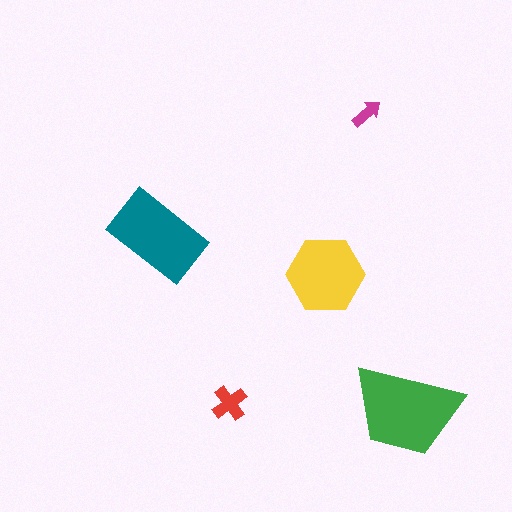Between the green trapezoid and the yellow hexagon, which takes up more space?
The green trapezoid.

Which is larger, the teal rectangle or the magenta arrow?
The teal rectangle.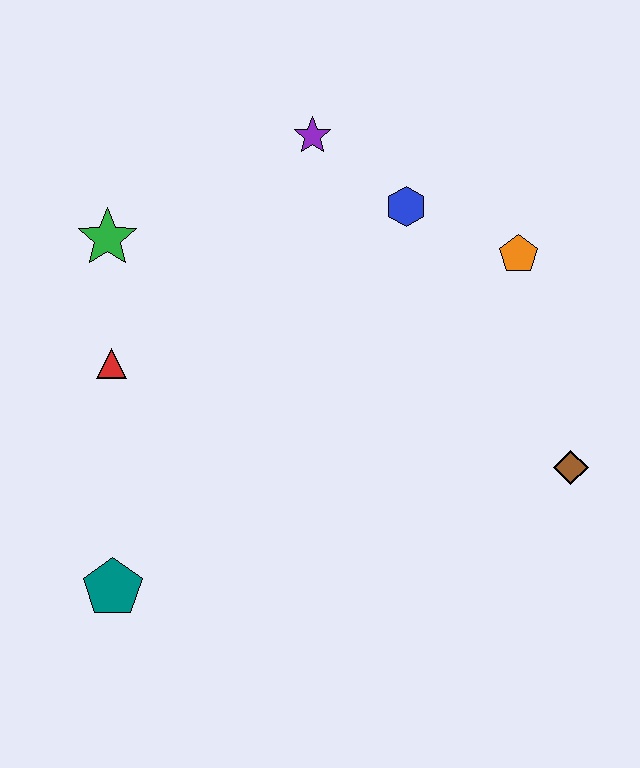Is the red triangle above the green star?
No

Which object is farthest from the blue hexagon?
The teal pentagon is farthest from the blue hexagon.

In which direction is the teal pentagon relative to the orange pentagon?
The teal pentagon is to the left of the orange pentagon.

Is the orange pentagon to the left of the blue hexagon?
No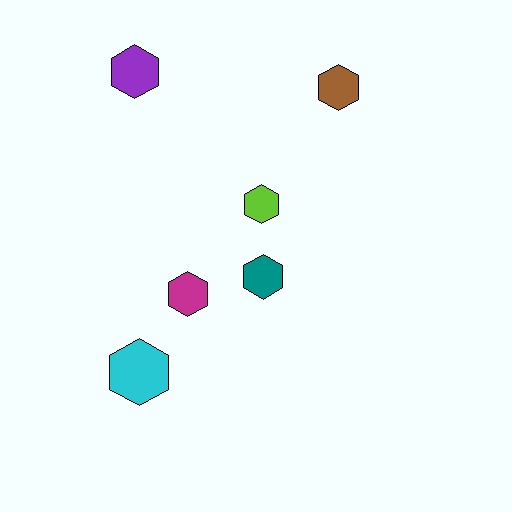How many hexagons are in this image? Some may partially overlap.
There are 6 hexagons.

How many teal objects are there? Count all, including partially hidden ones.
There is 1 teal object.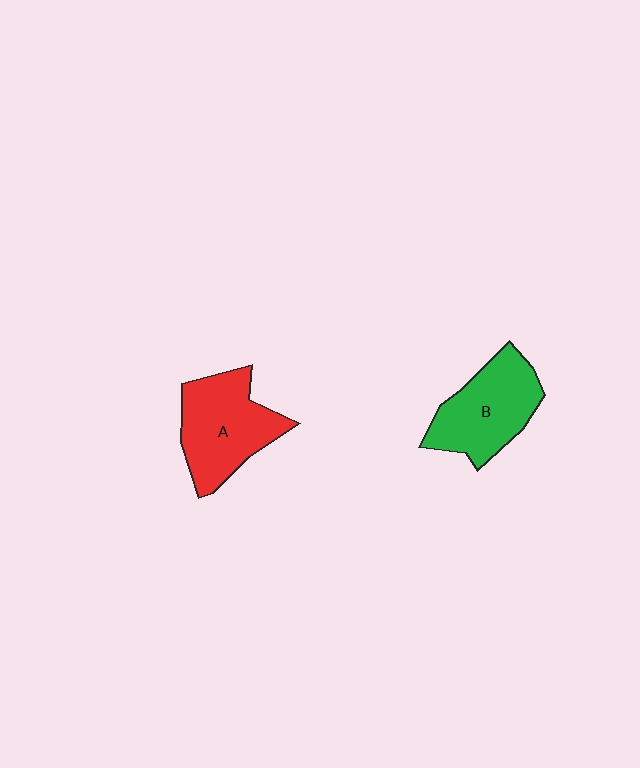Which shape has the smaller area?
Shape B (green).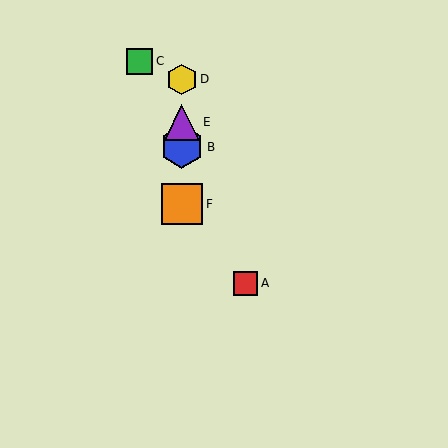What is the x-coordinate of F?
Object F is at x≈182.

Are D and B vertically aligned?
Yes, both are at x≈182.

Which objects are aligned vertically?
Objects B, D, E, F are aligned vertically.